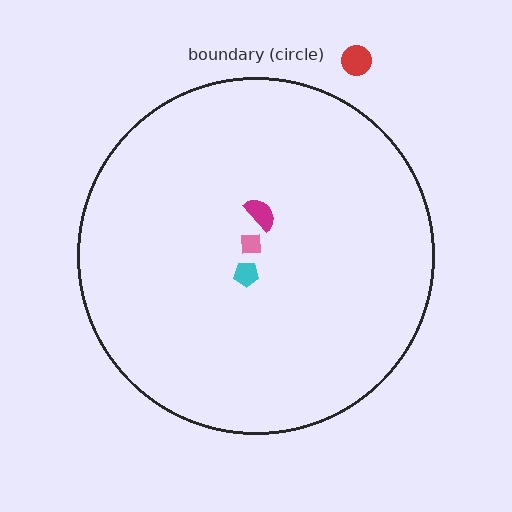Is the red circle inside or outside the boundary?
Outside.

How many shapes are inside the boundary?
3 inside, 1 outside.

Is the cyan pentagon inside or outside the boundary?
Inside.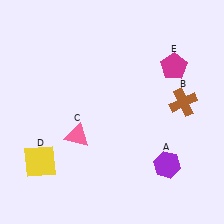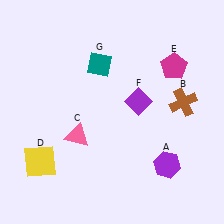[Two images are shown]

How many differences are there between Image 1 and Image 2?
There are 2 differences between the two images.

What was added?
A purple diamond (F), a teal diamond (G) were added in Image 2.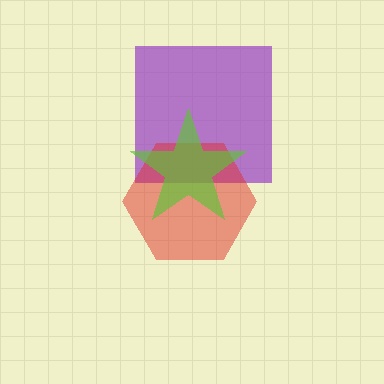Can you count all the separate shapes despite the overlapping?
Yes, there are 3 separate shapes.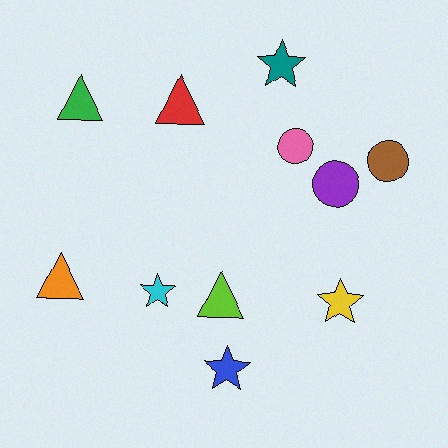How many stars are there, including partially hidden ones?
There are 4 stars.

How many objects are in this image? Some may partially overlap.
There are 11 objects.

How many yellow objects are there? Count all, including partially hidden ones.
There is 1 yellow object.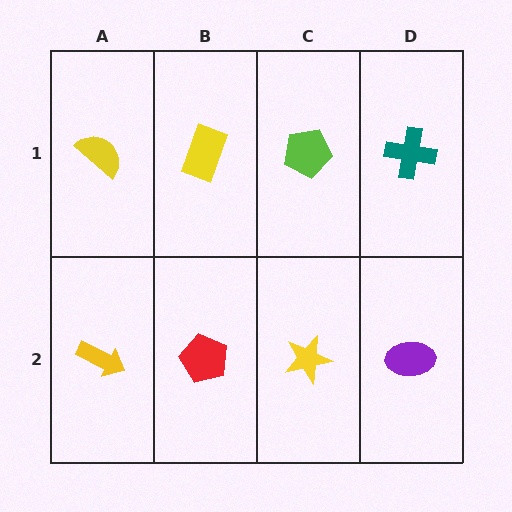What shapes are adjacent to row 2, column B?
A yellow rectangle (row 1, column B), a yellow arrow (row 2, column A), a yellow star (row 2, column C).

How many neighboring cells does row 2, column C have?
3.